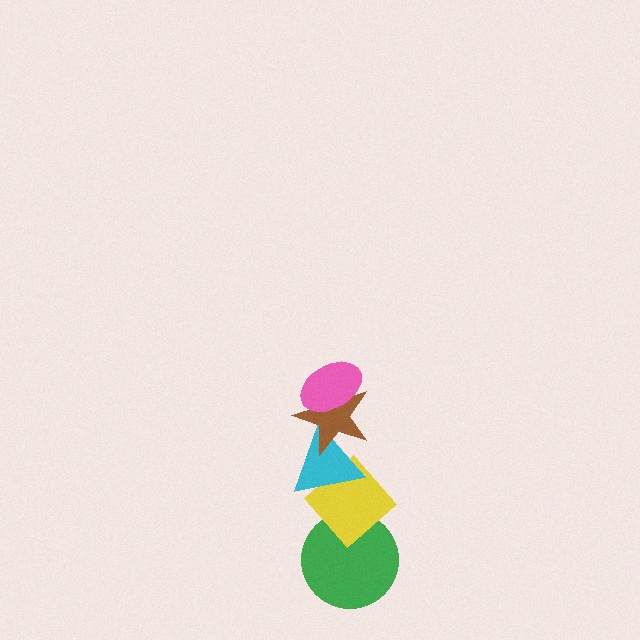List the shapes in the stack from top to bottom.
From top to bottom: the pink ellipse, the brown star, the cyan triangle, the yellow diamond, the green circle.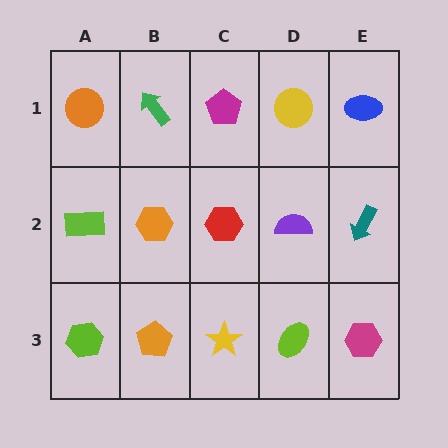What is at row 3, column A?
A lime hexagon.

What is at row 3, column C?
A yellow star.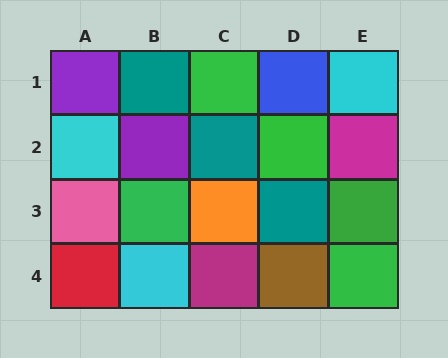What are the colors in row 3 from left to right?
Pink, green, orange, teal, green.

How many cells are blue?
1 cell is blue.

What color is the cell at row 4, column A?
Red.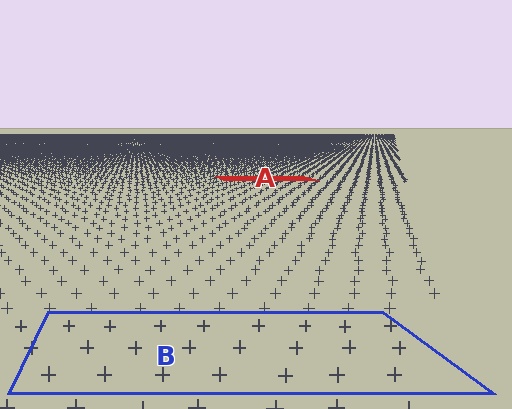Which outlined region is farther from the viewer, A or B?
Region A is farther from the viewer — the texture elements inside it appear smaller and more densely packed.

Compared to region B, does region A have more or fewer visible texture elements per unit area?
Region A has more texture elements per unit area — they are packed more densely because it is farther away.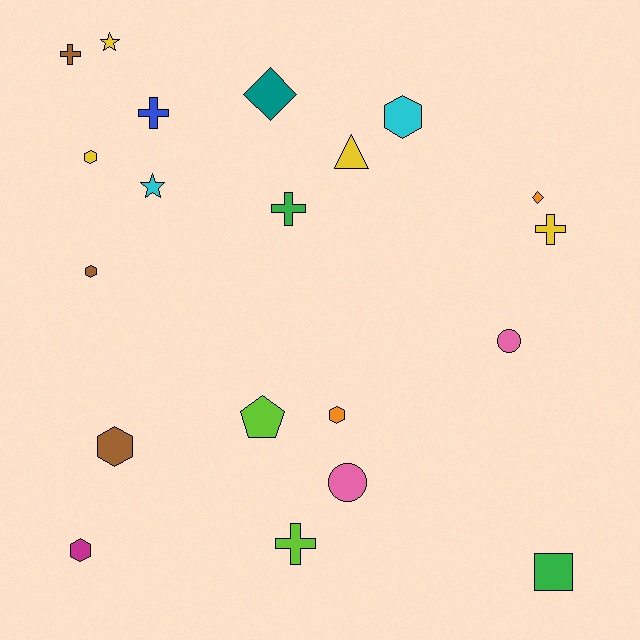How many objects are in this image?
There are 20 objects.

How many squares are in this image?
There is 1 square.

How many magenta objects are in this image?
There is 1 magenta object.